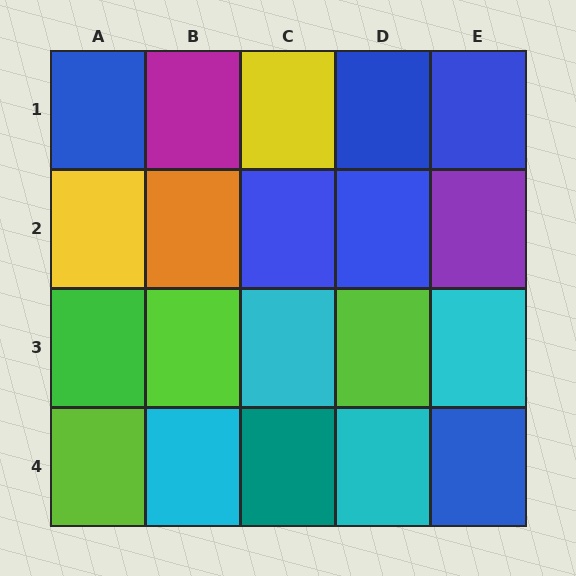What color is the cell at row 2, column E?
Purple.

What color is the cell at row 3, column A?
Green.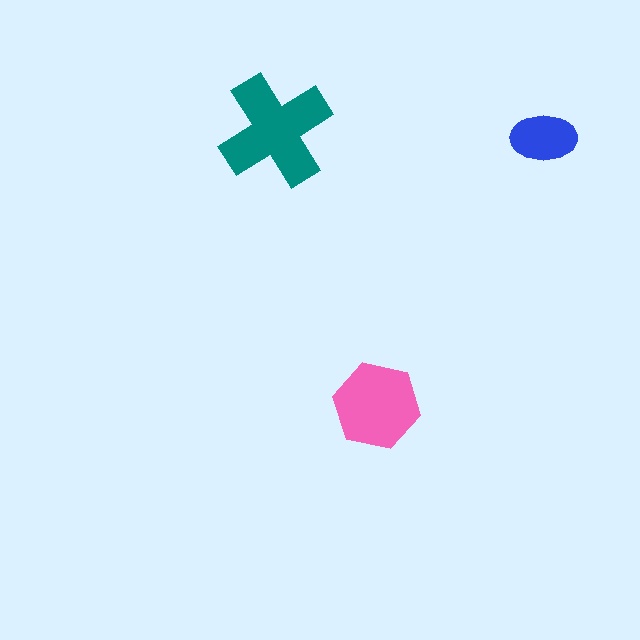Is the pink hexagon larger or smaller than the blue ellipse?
Larger.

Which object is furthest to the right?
The blue ellipse is rightmost.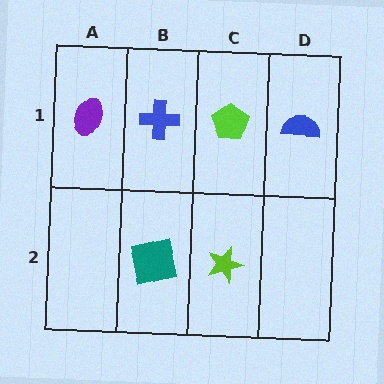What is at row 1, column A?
A purple ellipse.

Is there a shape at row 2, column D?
No, that cell is empty.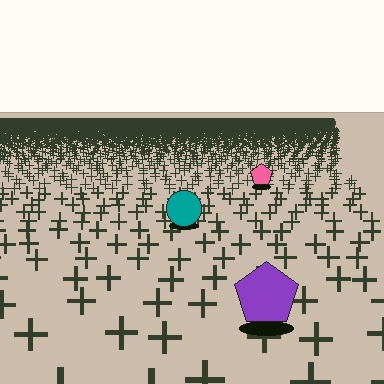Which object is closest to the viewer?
The purple pentagon is closest. The texture marks near it are larger and more spread out.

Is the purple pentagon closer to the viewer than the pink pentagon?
Yes. The purple pentagon is closer — you can tell from the texture gradient: the ground texture is coarser near it.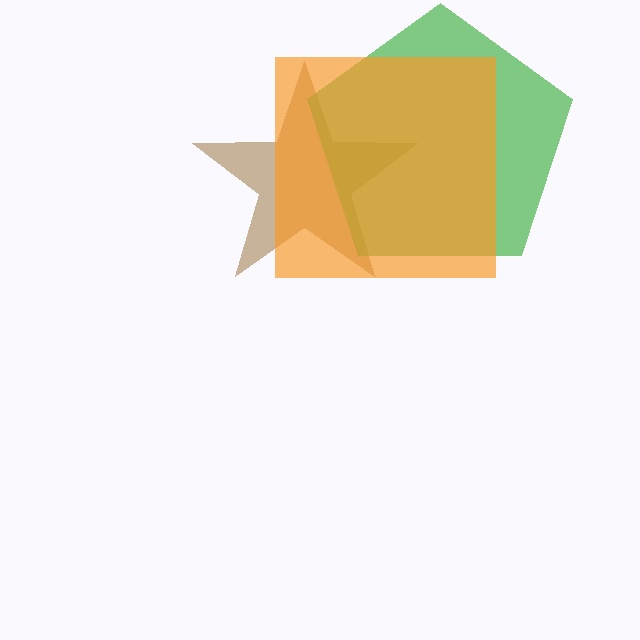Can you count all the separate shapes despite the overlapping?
Yes, there are 3 separate shapes.